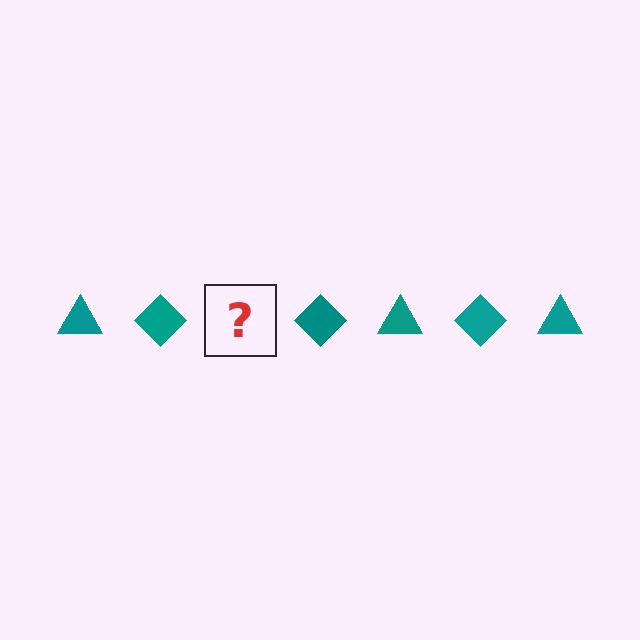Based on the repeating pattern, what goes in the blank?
The blank should be a teal triangle.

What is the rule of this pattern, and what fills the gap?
The rule is that the pattern cycles through triangle, diamond shapes in teal. The gap should be filled with a teal triangle.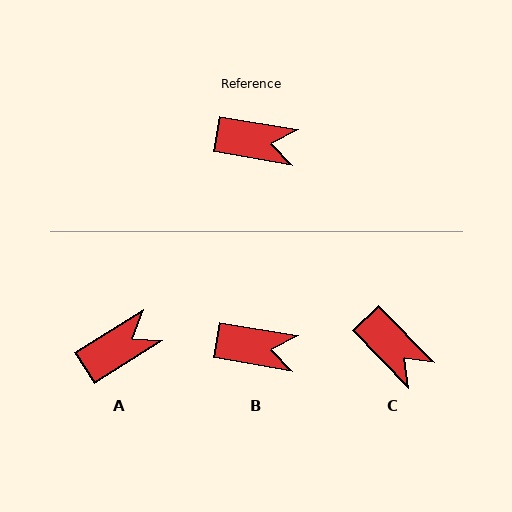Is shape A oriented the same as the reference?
No, it is off by about 42 degrees.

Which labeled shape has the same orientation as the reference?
B.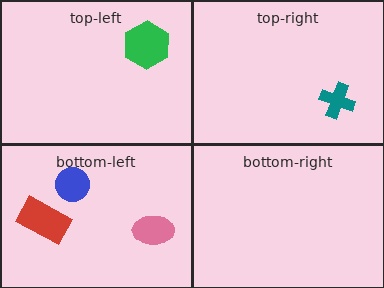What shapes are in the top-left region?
The green hexagon.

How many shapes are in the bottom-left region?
3.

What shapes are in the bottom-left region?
The pink ellipse, the blue circle, the red rectangle.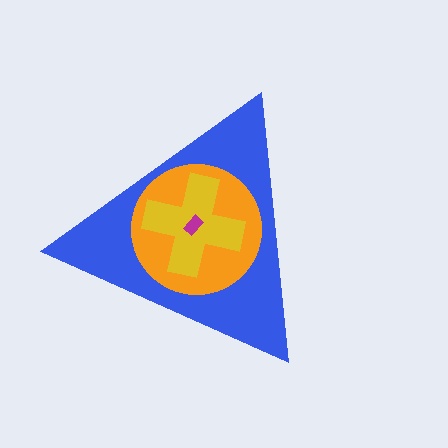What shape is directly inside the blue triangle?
The orange circle.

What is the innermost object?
The magenta rectangle.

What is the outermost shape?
The blue triangle.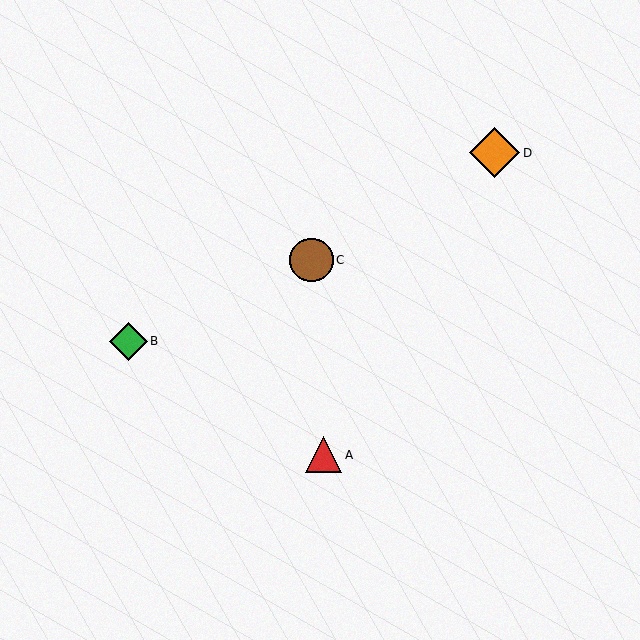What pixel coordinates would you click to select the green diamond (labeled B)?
Click at (128, 341) to select the green diamond B.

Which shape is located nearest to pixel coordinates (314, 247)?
The brown circle (labeled C) at (311, 260) is nearest to that location.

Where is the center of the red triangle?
The center of the red triangle is at (323, 455).